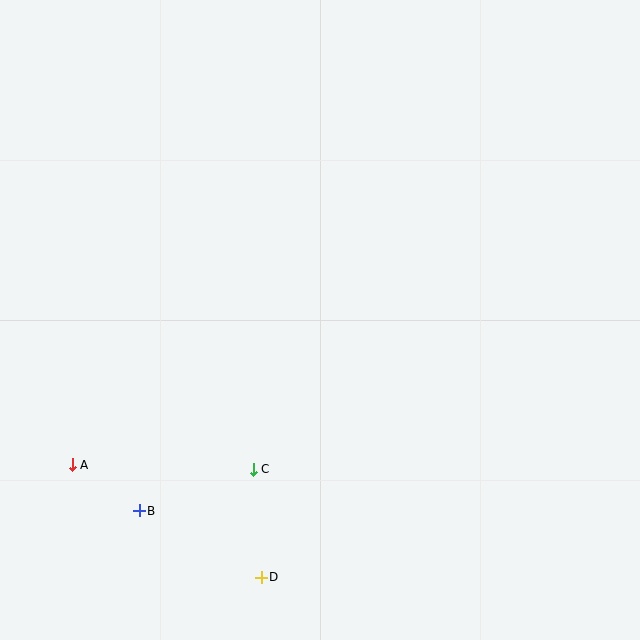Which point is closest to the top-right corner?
Point C is closest to the top-right corner.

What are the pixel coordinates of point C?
Point C is at (253, 469).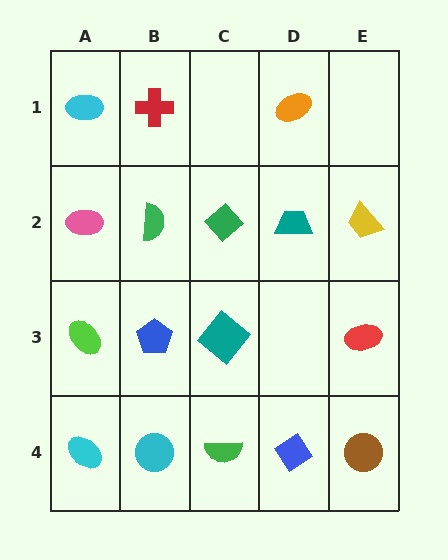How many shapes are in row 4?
5 shapes.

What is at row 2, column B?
A green semicircle.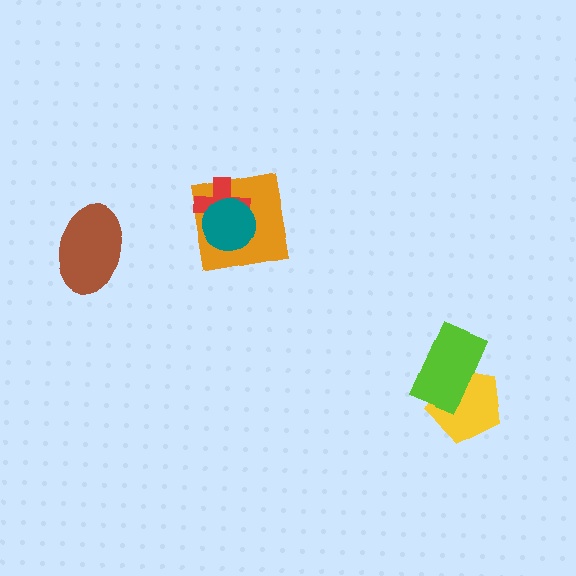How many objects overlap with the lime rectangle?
1 object overlaps with the lime rectangle.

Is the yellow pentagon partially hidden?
Yes, it is partially covered by another shape.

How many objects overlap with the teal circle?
2 objects overlap with the teal circle.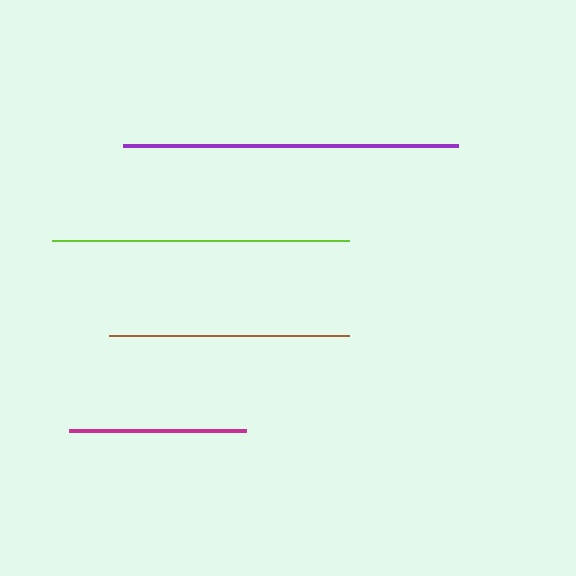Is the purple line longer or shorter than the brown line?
The purple line is longer than the brown line.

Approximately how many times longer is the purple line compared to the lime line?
The purple line is approximately 1.1 times the length of the lime line.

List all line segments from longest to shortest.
From longest to shortest: purple, lime, brown, magenta.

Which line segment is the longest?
The purple line is the longest at approximately 335 pixels.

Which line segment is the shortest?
The magenta line is the shortest at approximately 176 pixels.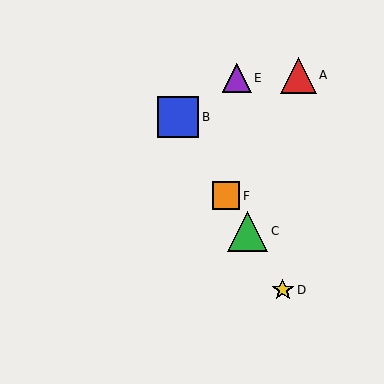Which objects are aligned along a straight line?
Objects B, C, D, F are aligned along a straight line.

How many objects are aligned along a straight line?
4 objects (B, C, D, F) are aligned along a straight line.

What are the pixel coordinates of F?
Object F is at (226, 196).